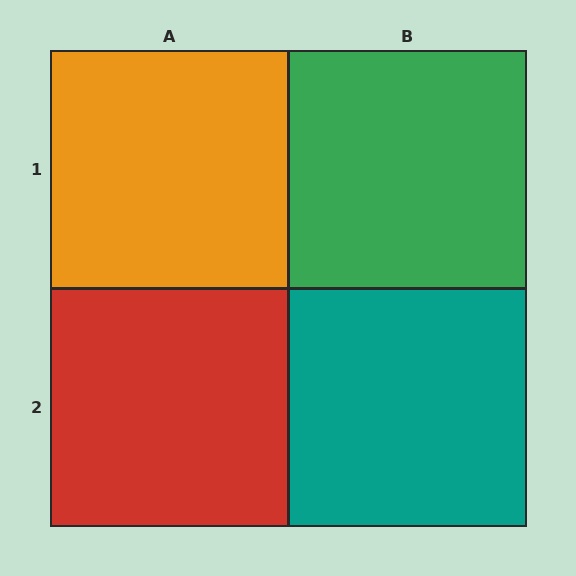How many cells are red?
1 cell is red.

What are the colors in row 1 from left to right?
Orange, green.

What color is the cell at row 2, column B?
Teal.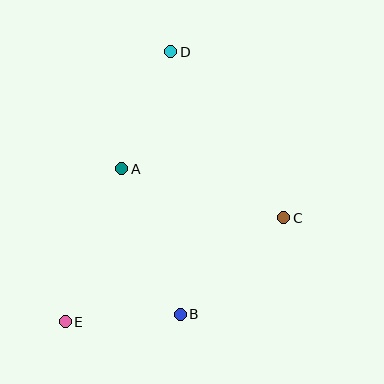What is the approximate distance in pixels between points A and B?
The distance between A and B is approximately 157 pixels.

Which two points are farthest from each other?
Points D and E are farthest from each other.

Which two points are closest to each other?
Points B and E are closest to each other.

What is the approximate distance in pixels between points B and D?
The distance between B and D is approximately 263 pixels.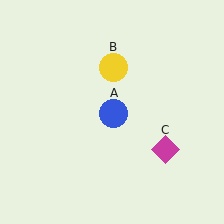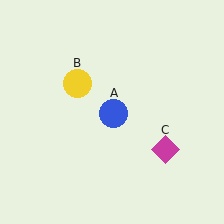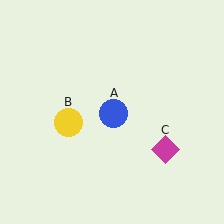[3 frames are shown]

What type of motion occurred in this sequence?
The yellow circle (object B) rotated counterclockwise around the center of the scene.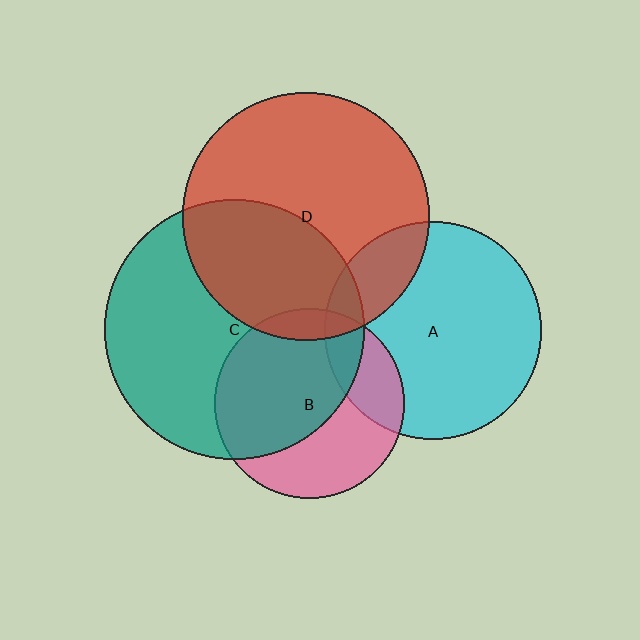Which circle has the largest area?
Circle C (teal).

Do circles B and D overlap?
Yes.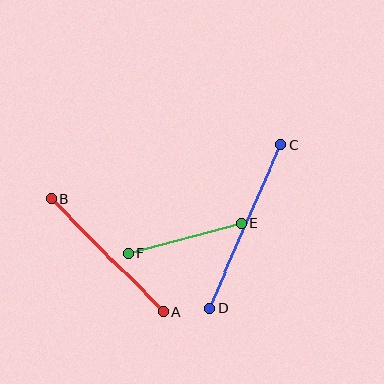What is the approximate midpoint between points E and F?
The midpoint is at approximately (185, 238) pixels.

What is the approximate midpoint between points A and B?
The midpoint is at approximately (107, 255) pixels.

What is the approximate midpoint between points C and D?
The midpoint is at approximately (245, 227) pixels.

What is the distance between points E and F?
The distance is approximately 117 pixels.